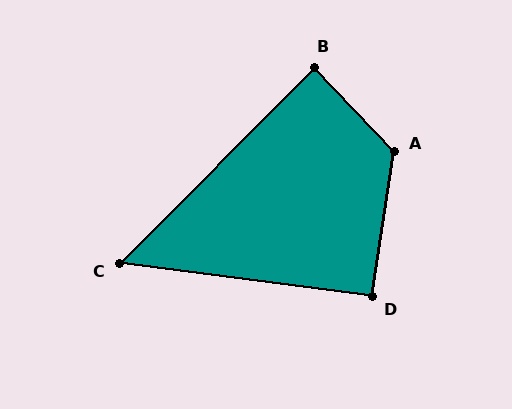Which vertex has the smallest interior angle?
C, at approximately 53 degrees.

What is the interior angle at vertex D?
Approximately 91 degrees (approximately right).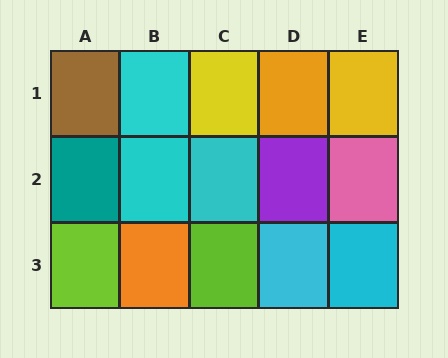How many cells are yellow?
2 cells are yellow.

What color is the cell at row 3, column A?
Lime.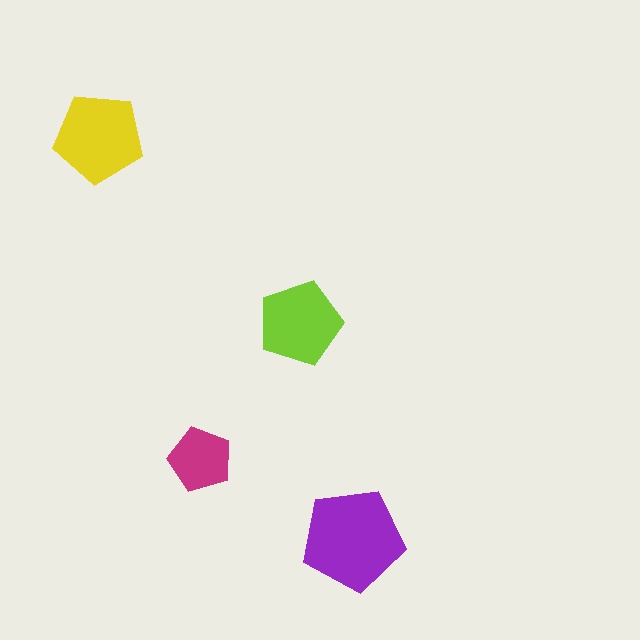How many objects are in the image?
There are 4 objects in the image.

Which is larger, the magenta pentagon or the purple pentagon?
The purple one.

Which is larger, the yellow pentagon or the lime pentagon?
The yellow one.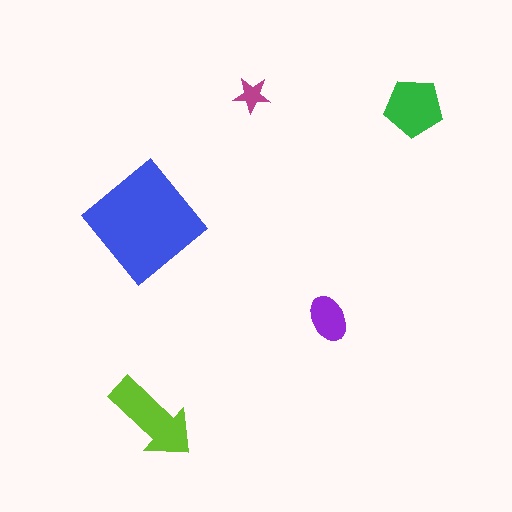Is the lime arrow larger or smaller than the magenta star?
Larger.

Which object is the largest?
The blue diamond.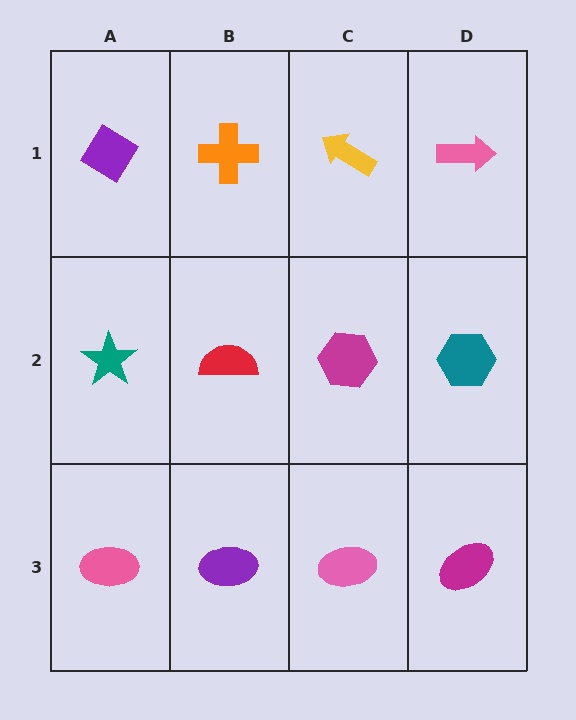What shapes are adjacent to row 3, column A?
A teal star (row 2, column A), a purple ellipse (row 3, column B).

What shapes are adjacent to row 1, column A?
A teal star (row 2, column A), an orange cross (row 1, column B).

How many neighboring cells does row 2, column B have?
4.